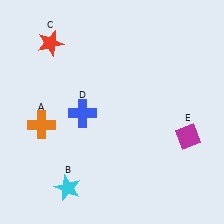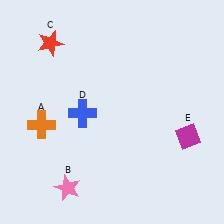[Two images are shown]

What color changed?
The star (B) changed from cyan in Image 1 to pink in Image 2.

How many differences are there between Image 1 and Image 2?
There is 1 difference between the two images.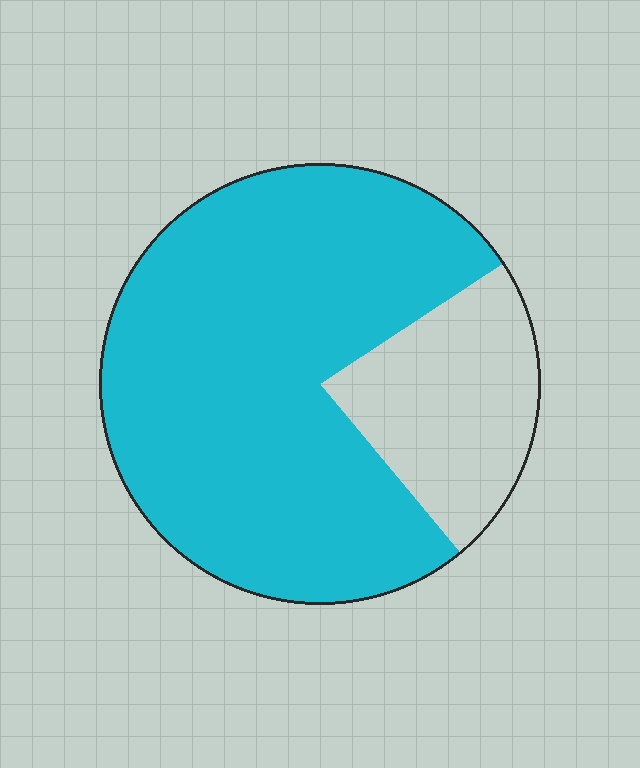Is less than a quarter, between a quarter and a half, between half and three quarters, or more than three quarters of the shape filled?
More than three quarters.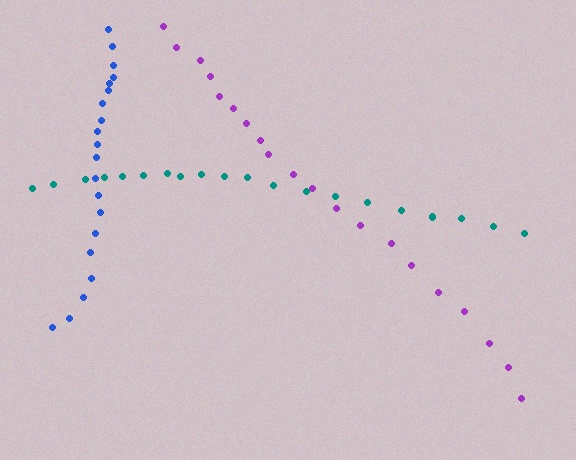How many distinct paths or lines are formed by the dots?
There are 3 distinct paths.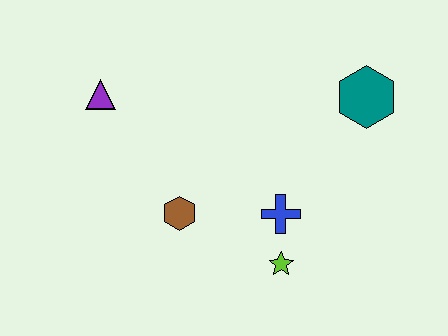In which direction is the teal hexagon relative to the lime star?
The teal hexagon is above the lime star.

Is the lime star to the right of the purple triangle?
Yes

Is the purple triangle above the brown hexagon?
Yes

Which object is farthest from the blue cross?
The purple triangle is farthest from the blue cross.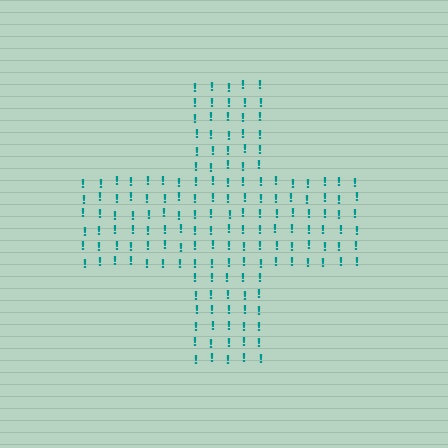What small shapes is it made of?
It is made of small exclamation marks.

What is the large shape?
The large shape is a cross.